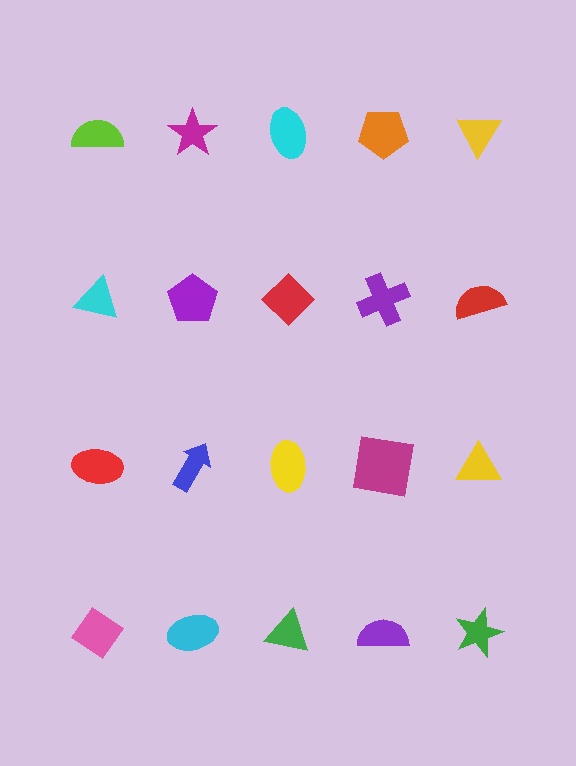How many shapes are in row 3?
5 shapes.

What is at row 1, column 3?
A cyan ellipse.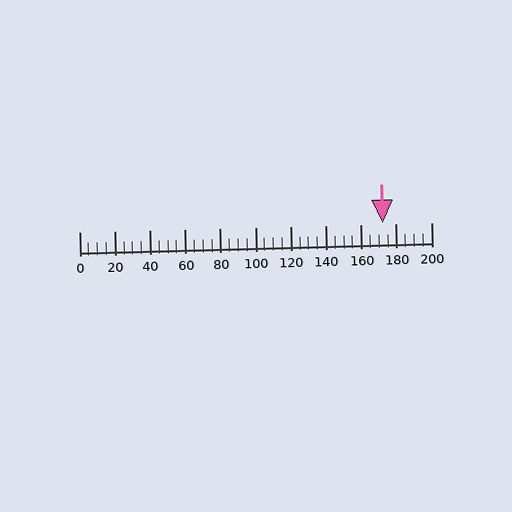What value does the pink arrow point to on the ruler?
The pink arrow points to approximately 172.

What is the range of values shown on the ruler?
The ruler shows values from 0 to 200.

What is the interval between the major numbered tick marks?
The major tick marks are spaced 20 units apart.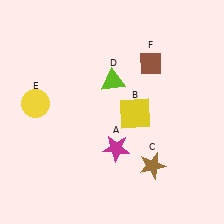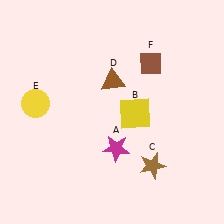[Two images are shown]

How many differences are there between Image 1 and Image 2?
There is 1 difference between the two images.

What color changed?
The triangle (D) changed from lime in Image 1 to brown in Image 2.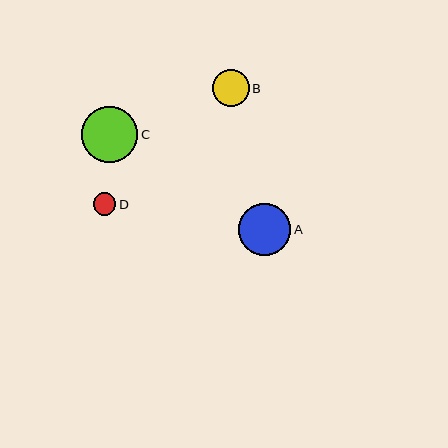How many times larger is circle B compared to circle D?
Circle B is approximately 1.6 times the size of circle D.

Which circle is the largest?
Circle C is the largest with a size of approximately 56 pixels.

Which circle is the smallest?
Circle D is the smallest with a size of approximately 23 pixels.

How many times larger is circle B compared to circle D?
Circle B is approximately 1.6 times the size of circle D.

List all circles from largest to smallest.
From largest to smallest: C, A, B, D.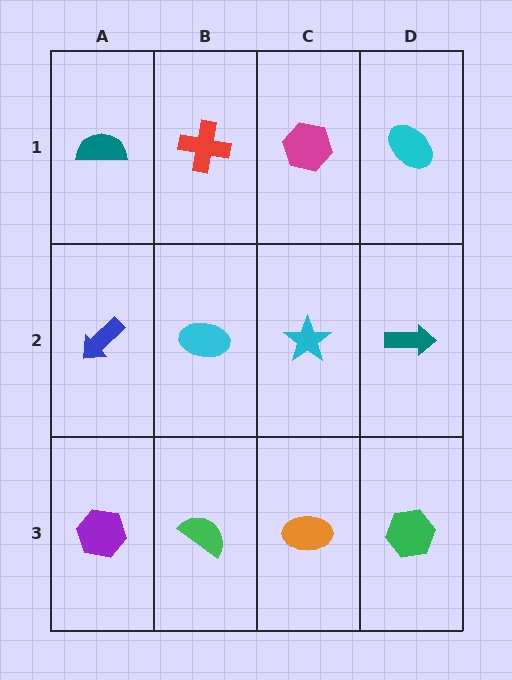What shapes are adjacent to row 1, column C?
A cyan star (row 2, column C), a red cross (row 1, column B), a cyan ellipse (row 1, column D).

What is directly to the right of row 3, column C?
A green hexagon.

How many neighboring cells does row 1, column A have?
2.